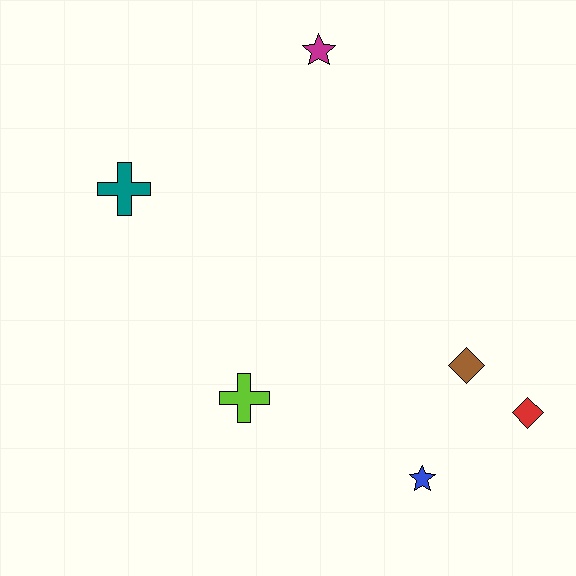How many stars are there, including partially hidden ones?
There are 2 stars.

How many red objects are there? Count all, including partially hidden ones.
There is 1 red object.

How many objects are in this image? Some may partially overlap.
There are 6 objects.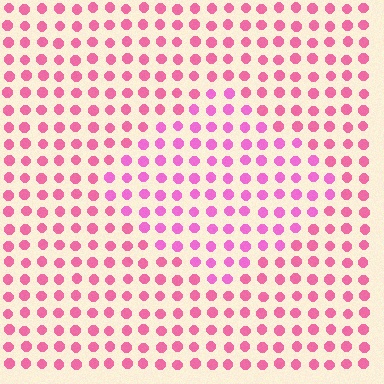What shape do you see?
I see a diamond.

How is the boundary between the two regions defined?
The boundary is defined purely by a slight shift in hue (about 21 degrees). Spacing, size, and orientation are identical on both sides.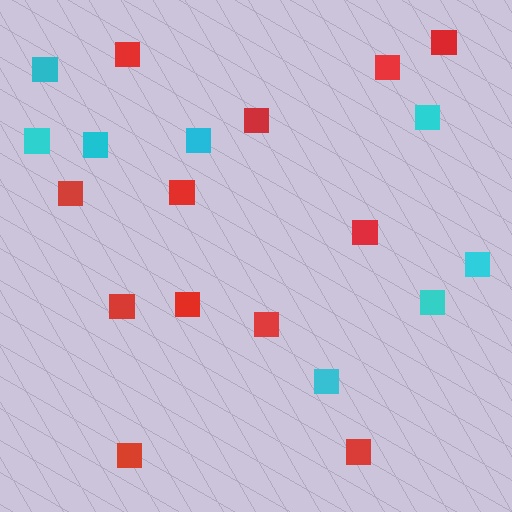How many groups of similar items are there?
There are 2 groups: one group of cyan squares (8) and one group of red squares (12).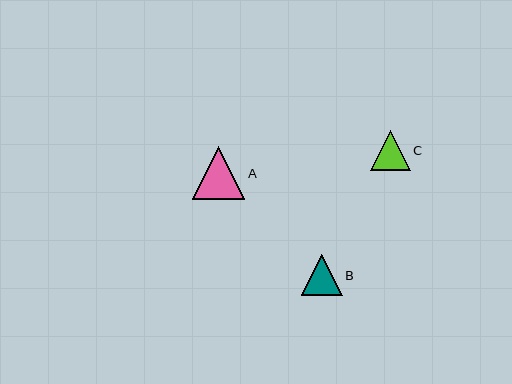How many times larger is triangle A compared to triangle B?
Triangle A is approximately 1.3 times the size of triangle B.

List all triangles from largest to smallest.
From largest to smallest: A, B, C.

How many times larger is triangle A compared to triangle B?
Triangle A is approximately 1.3 times the size of triangle B.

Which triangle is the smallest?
Triangle C is the smallest with a size of approximately 40 pixels.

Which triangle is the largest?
Triangle A is the largest with a size of approximately 53 pixels.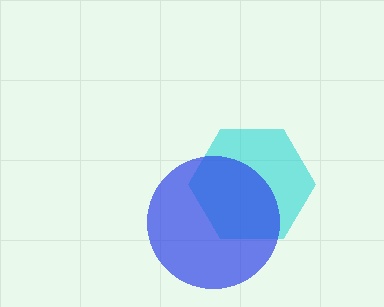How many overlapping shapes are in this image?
There are 2 overlapping shapes in the image.